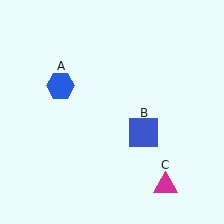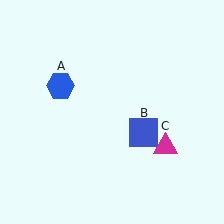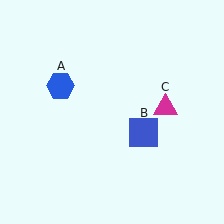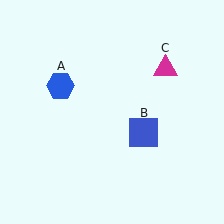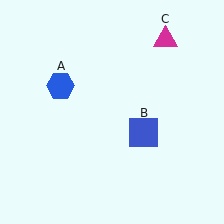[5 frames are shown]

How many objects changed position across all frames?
1 object changed position: magenta triangle (object C).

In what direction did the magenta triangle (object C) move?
The magenta triangle (object C) moved up.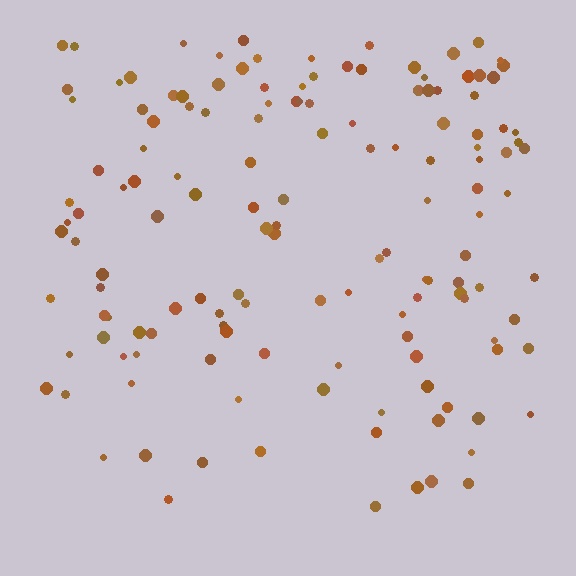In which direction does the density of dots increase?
From bottom to top, with the top side densest.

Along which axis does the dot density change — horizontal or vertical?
Vertical.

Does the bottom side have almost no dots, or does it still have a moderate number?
Still a moderate number, just noticeably fewer than the top.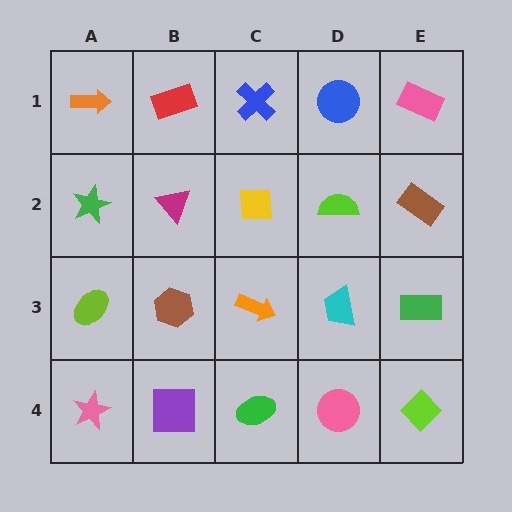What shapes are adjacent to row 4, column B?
A brown hexagon (row 3, column B), a pink star (row 4, column A), a green ellipse (row 4, column C).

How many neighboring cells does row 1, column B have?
3.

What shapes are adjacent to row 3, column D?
A lime semicircle (row 2, column D), a pink circle (row 4, column D), an orange arrow (row 3, column C), a green rectangle (row 3, column E).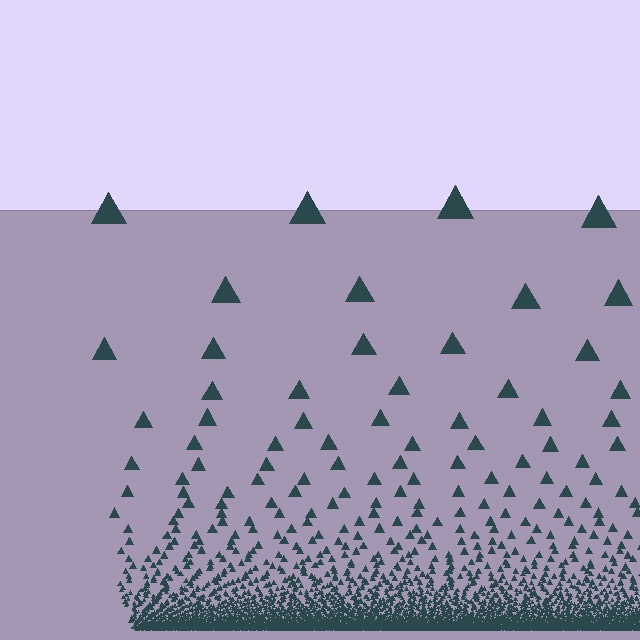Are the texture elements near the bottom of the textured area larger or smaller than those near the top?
Smaller. The gradient is inverted — elements near the bottom are smaller and denser.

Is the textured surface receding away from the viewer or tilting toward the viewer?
The surface appears to tilt toward the viewer. Texture elements get larger and sparser toward the top.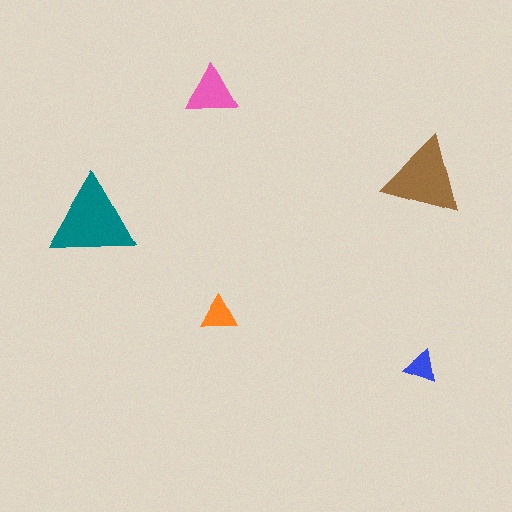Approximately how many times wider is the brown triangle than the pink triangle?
About 1.5 times wider.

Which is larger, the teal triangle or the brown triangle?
The teal one.